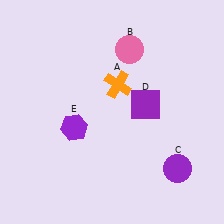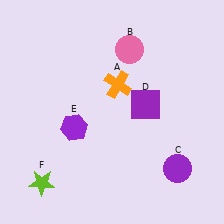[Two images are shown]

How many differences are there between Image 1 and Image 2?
There is 1 difference between the two images.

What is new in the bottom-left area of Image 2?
A lime star (F) was added in the bottom-left area of Image 2.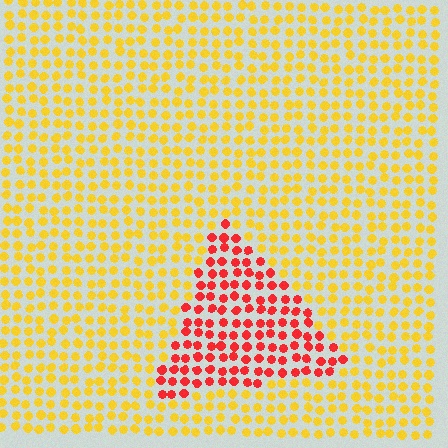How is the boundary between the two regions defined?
The boundary is defined purely by a slight shift in hue (about 51 degrees). Spacing, size, and orientation are identical on both sides.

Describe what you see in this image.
The image is filled with small yellow elements in a uniform arrangement. A triangle-shaped region is visible where the elements are tinted to a slightly different hue, forming a subtle color boundary.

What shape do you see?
I see a triangle.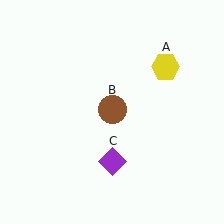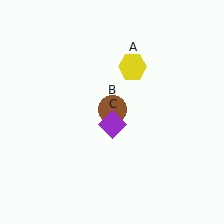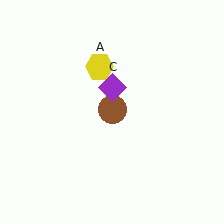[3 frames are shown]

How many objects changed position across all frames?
2 objects changed position: yellow hexagon (object A), purple diamond (object C).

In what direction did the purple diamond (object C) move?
The purple diamond (object C) moved up.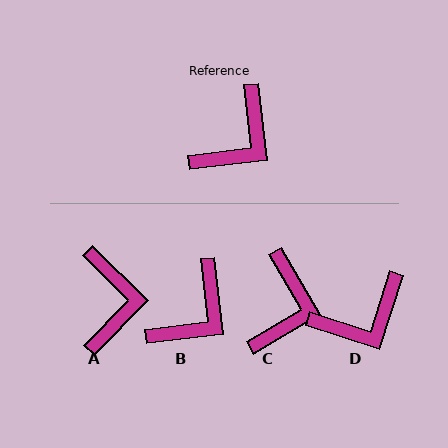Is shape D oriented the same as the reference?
No, it is off by about 25 degrees.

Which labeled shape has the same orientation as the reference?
B.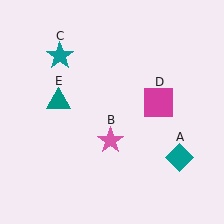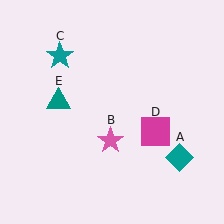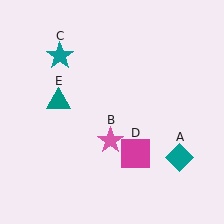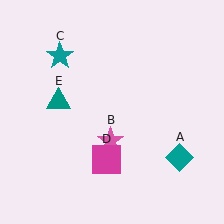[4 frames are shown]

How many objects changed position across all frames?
1 object changed position: magenta square (object D).